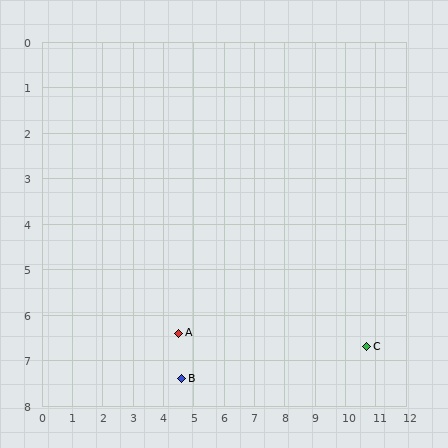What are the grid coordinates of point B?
Point B is at approximately (4.6, 7.4).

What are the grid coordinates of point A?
Point A is at approximately (4.5, 6.4).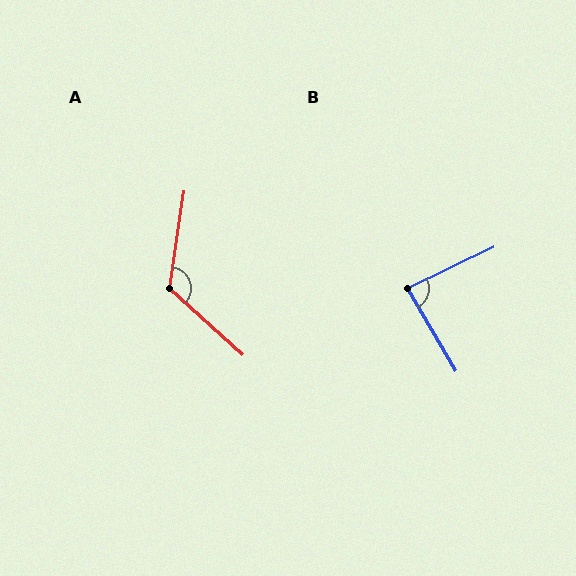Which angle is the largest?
A, at approximately 123 degrees.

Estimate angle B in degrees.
Approximately 85 degrees.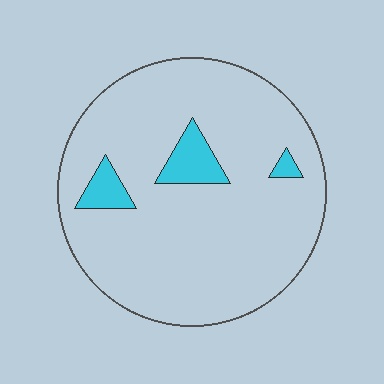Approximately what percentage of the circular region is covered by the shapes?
Approximately 10%.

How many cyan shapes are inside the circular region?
3.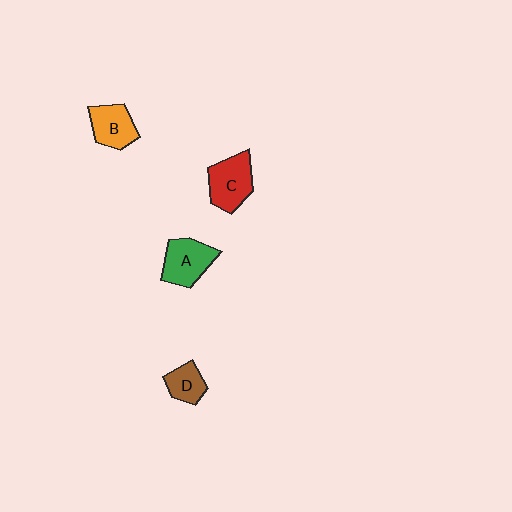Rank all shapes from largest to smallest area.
From largest to smallest: C (red), A (green), B (orange), D (brown).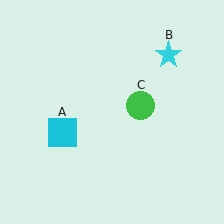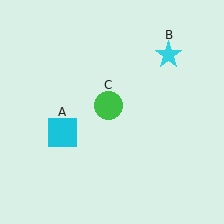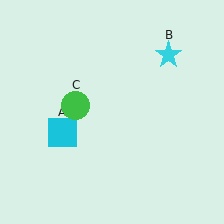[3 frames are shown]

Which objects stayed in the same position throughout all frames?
Cyan square (object A) and cyan star (object B) remained stationary.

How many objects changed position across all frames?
1 object changed position: green circle (object C).